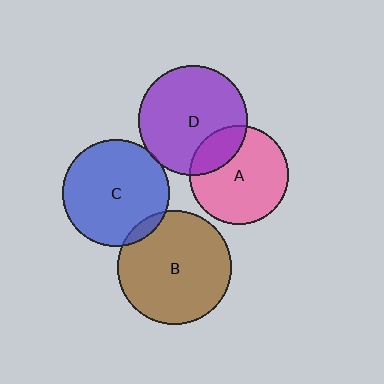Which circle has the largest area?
Circle B (brown).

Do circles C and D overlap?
Yes.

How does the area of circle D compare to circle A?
Approximately 1.2 times.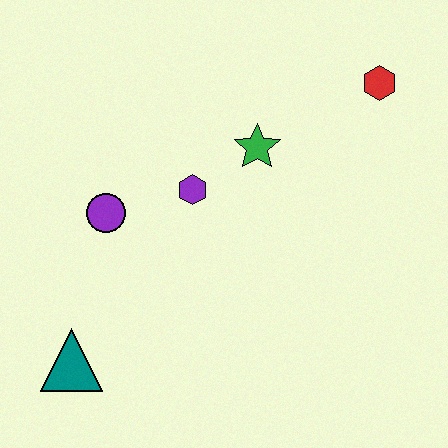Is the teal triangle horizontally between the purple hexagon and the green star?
No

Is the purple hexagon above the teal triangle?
Yes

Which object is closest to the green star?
The purple hexagon is closest to the green star.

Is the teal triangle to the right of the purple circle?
No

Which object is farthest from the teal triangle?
The red hexagon is farthest from the teal triangle.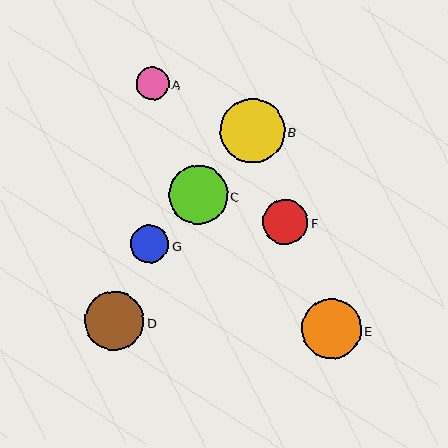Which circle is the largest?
Circle B is the largest with a size of approximately 65 pixels.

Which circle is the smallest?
Circle A is the smallest with a size of approximately 33 pixels.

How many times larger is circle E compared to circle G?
Circle E is approximately 1.6 times the size of circle G.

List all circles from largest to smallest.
From largest to smallest: B, E, D, C, F, G, A.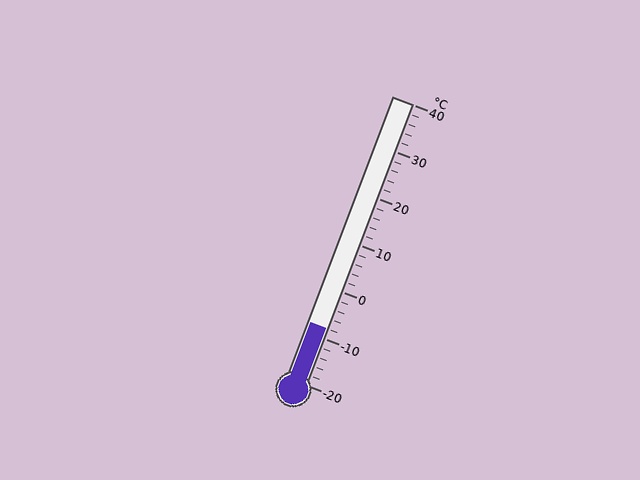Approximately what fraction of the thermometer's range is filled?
The thermometer is filled to approximately 20% of its range.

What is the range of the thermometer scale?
The thermometer scale ranges from -20°C to 40°C.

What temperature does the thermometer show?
The thermometer shows approximately -8°C.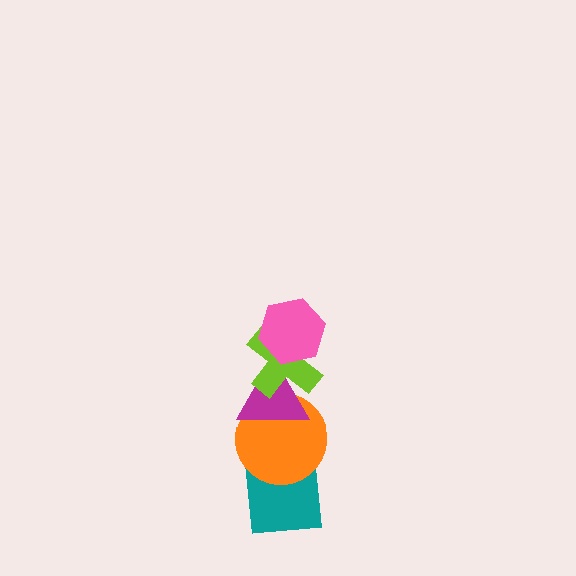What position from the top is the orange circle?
The orange circle is 4th from the top.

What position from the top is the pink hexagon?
The pink hexagon is 1st from the top.